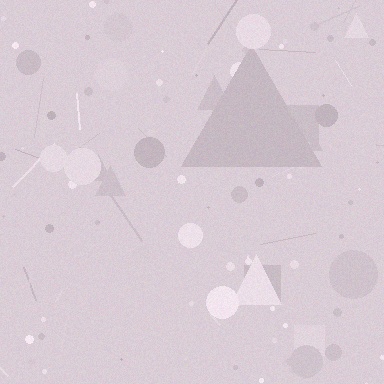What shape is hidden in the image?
A triangle is hidden in the image.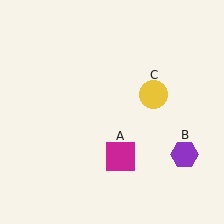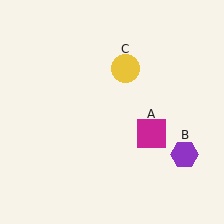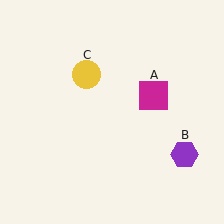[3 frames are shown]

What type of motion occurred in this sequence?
The magenta square (object A), yellow circle (object C) rotated counterclockwise around the center of the scene.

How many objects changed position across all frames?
2 objects changed position: magenta square (object A), yellow circle (object C).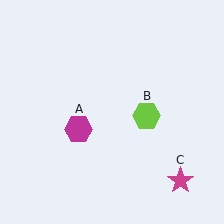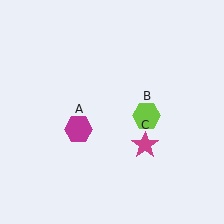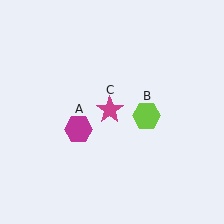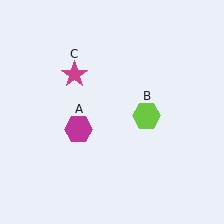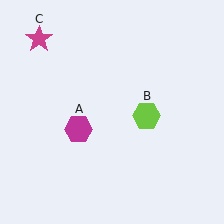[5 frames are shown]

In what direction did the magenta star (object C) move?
The magenta star (object C) moved up and to the left.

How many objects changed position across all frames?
1 object changed position: magenta star (object C).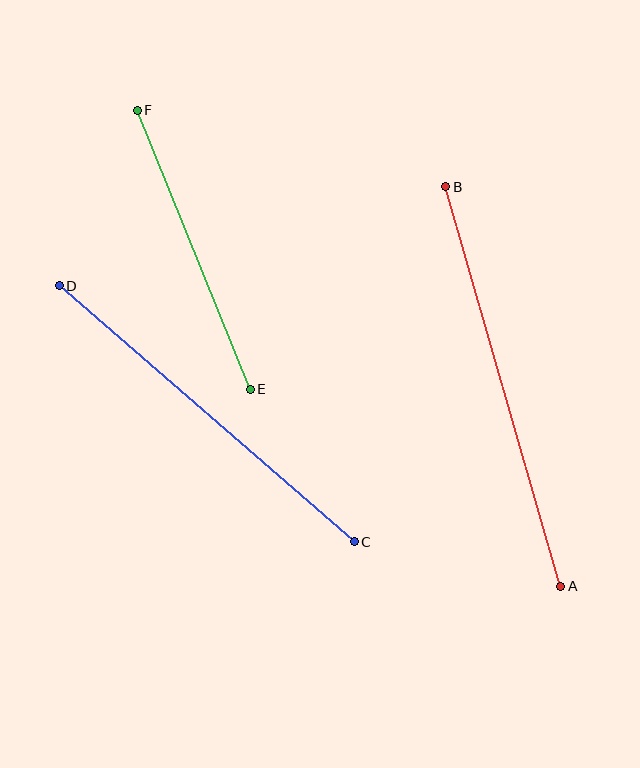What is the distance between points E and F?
The distance is approximately 301 pixels.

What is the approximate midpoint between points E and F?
The midpoint is at approximately (194, 250) pixels.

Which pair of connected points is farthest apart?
Points A and B are farthest apart.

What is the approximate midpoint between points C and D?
The midpoint is at approximately (207, 414) pixels.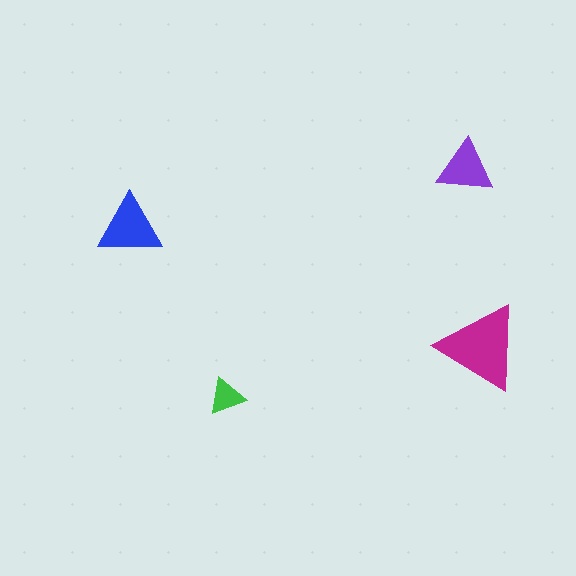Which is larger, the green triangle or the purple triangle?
The purple one.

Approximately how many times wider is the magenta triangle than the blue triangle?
About 1.5 times wider.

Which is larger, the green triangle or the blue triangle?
The blue one.